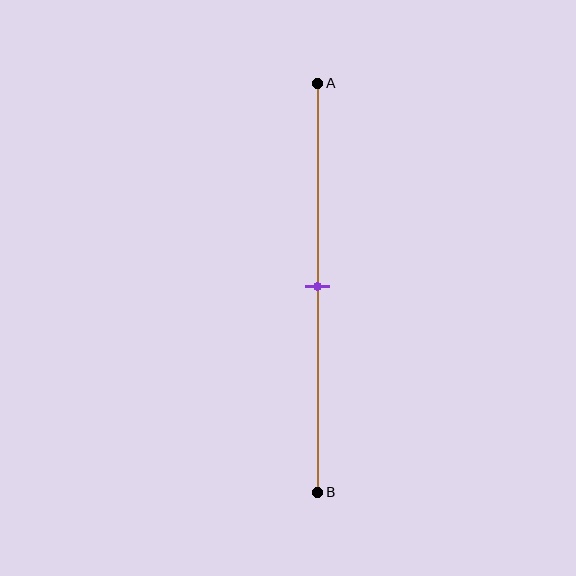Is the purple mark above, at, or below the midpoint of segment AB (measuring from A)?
The purple mark is approximately at the midpoint of segment AB.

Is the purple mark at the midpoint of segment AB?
Yes, the mark is approximately at the midpoint.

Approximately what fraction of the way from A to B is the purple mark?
The purple mark is approximately 50% of the way from A to B.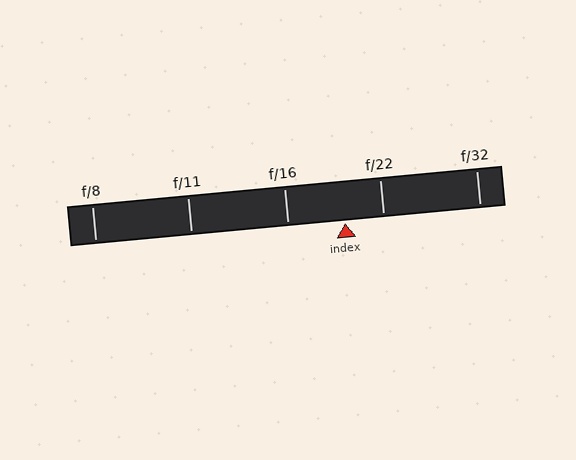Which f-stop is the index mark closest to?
The index mark is closest to f/22.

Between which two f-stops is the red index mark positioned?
The index mark is between f/16 and f/22.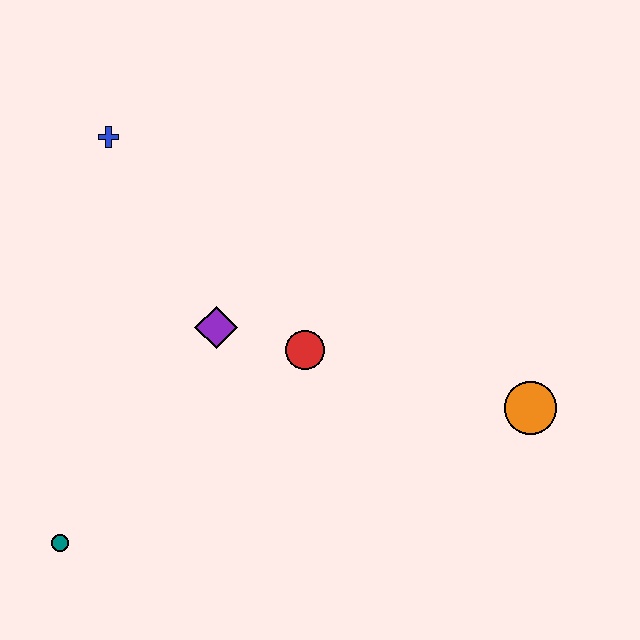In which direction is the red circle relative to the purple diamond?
The red circle is to the right of the purple diamond.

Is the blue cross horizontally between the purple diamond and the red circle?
No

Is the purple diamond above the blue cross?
No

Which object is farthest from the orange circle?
The blue cross is farthest from the orange circle.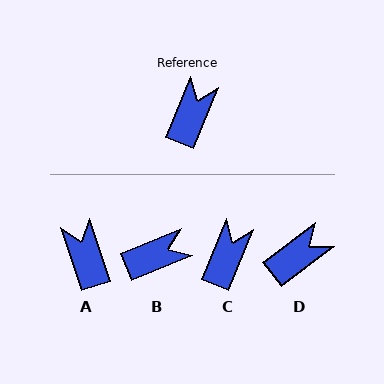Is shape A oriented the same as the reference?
No, it is off by about 41 degrees.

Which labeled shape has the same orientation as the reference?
C.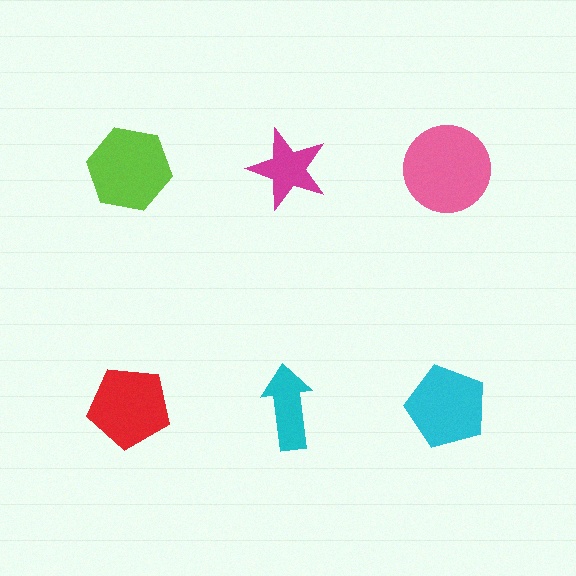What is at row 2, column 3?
A cyan pentagon.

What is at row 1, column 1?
A lime hexagon.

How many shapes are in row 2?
3 shapes.